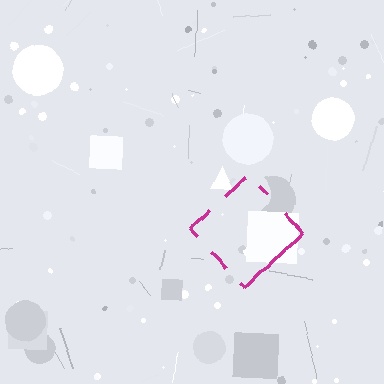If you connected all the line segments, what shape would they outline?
They would outline a diamond.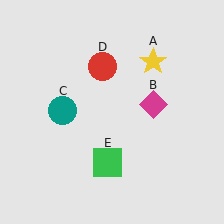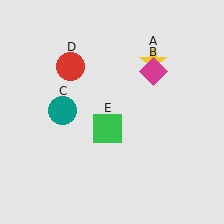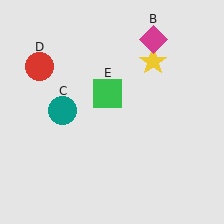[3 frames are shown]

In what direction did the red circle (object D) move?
The red circle (object D) moved left.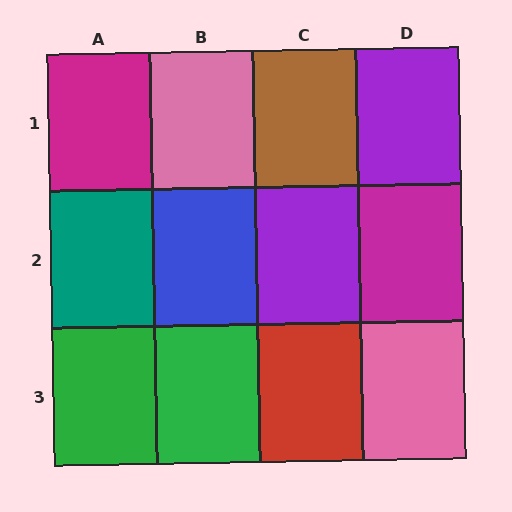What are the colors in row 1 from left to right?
Magenta, pink, brown, purple.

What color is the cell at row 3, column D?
Pink.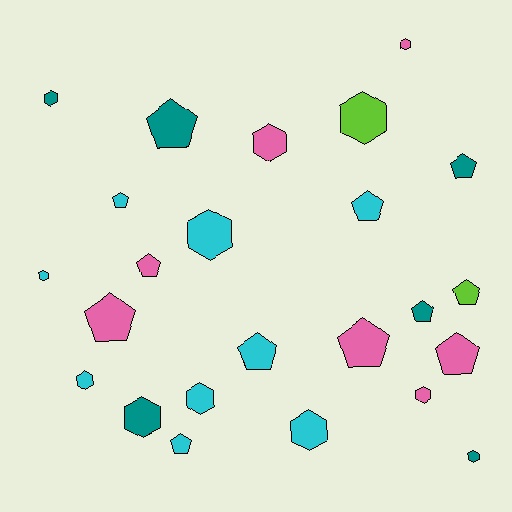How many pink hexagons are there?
There are 3 pink hexagons.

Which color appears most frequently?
Cyan, with 9 objects.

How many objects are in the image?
There are 24 objects.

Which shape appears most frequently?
Pentagon, with 12 objects.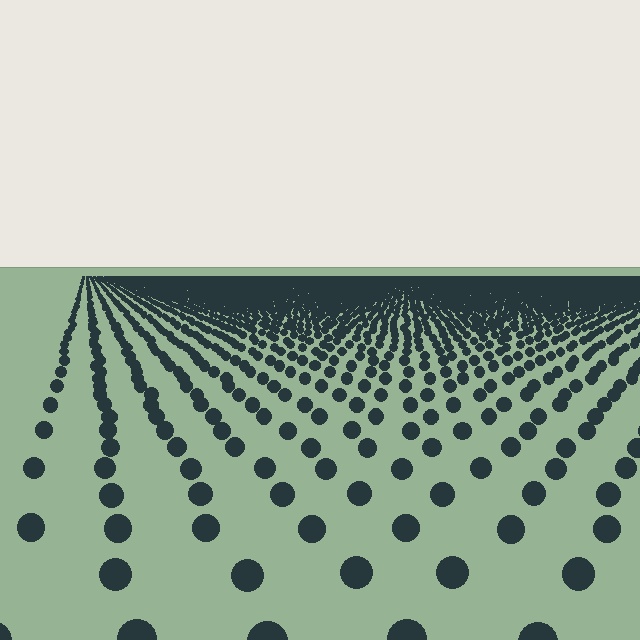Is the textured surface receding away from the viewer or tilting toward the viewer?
The surface is receding away from the viewer. Texture elements get smaller and denser toward the top.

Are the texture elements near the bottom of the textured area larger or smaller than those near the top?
Larger. Near the bottom, elements are closer to the viewer and appear at a bigger on-screen size.